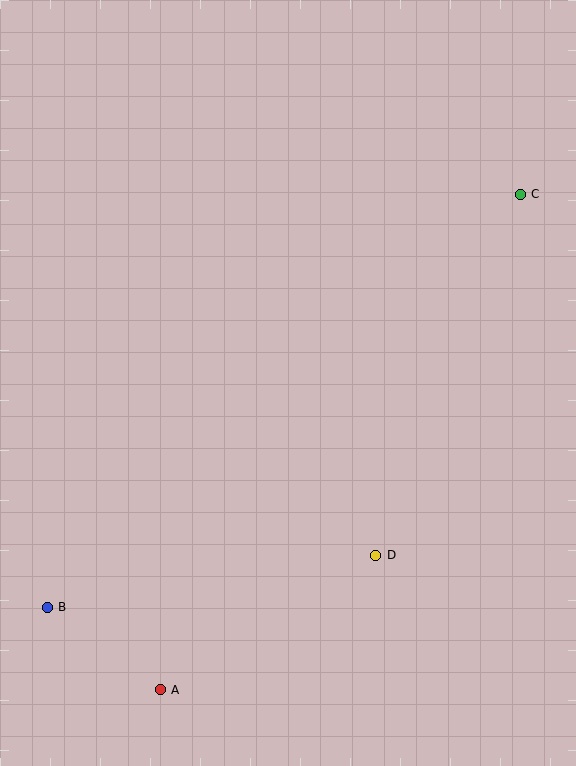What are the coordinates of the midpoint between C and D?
The midpoint between C and D is at (448, 375).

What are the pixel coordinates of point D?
Point D is at (376, 555).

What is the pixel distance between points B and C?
The distance between B and C is 628 pixels.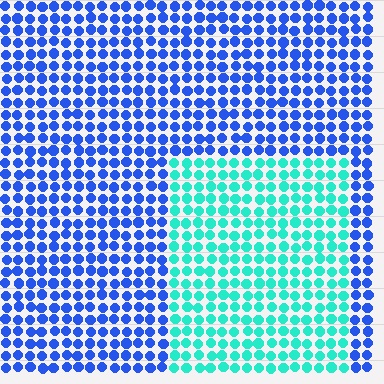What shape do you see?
I see a rectangle.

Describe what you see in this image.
The image is filled with small blue elements in a uniform arrangement. A rectangle-shaped region is visible where the elements are tinted to a slightly different hue, forming a subtle color boundary.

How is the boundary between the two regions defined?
The boundary is defined purely by a slight shift in hue (about 56 degrees). Spacing, size, and orientation are identical on both sides.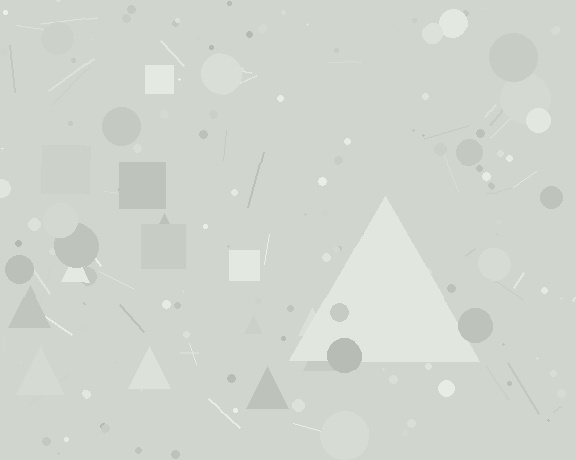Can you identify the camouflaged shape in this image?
The camouflaged shape is a triangle.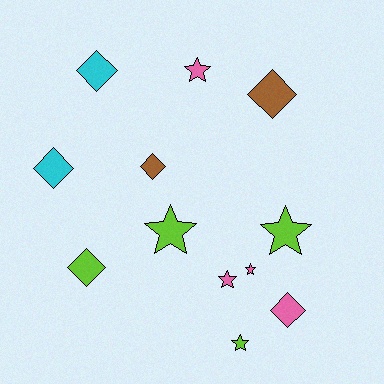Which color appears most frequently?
Lime, with 4 objects.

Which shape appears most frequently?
Star, with 6 objects.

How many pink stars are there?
There are 3 pink stars.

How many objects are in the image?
There are 12 objects.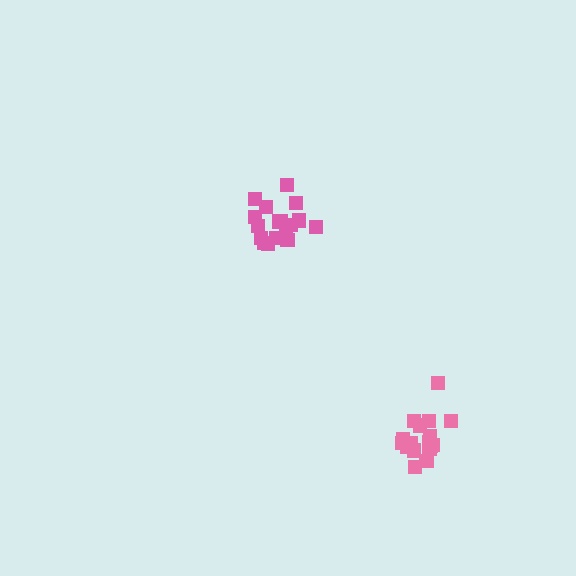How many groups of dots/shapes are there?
There are 2 groups.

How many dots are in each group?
Group 1: 17 dots, Group 2: 17 dots (34 total).